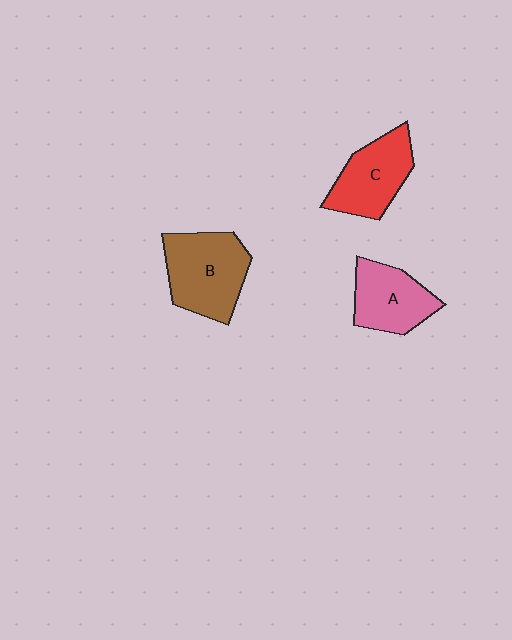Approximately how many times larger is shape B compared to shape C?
Approximately 1.2 times.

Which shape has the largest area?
Shape B (brown).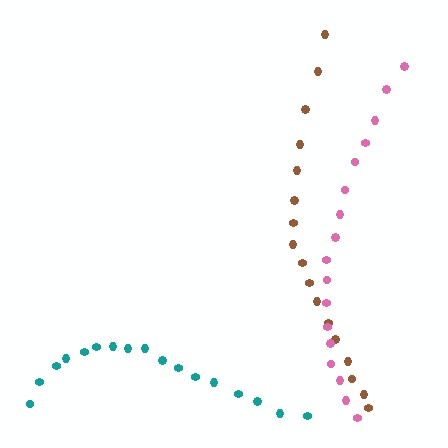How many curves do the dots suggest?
There are 3 distinct paths.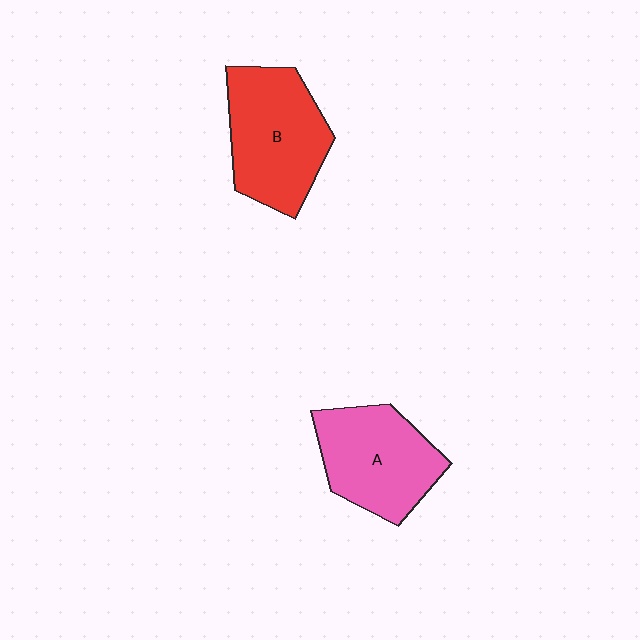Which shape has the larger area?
Shape B (red).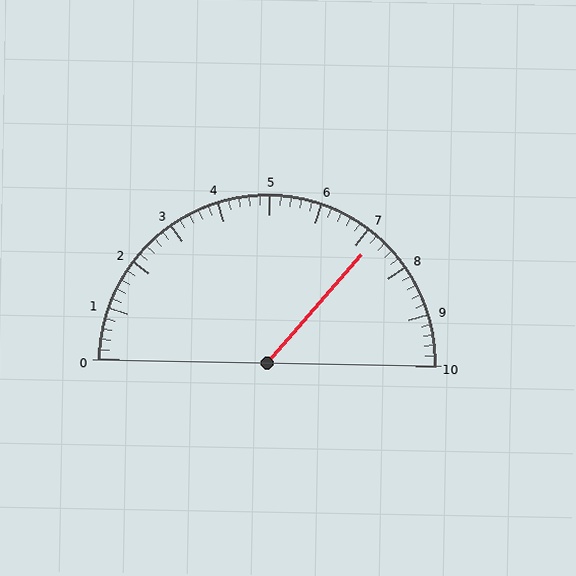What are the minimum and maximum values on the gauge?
The gauge ranges from 0 to 10.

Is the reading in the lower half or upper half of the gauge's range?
The reading is in the upper half of the range (0 to 10).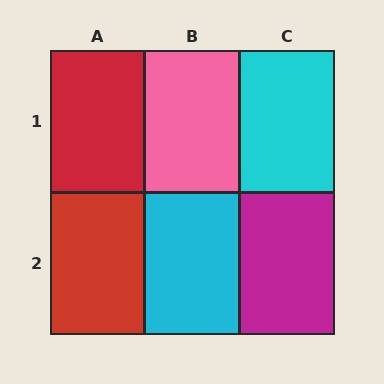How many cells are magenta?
1 cell is magenta.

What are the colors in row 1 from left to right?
Red, pink, cyan.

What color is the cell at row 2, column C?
Magenta.